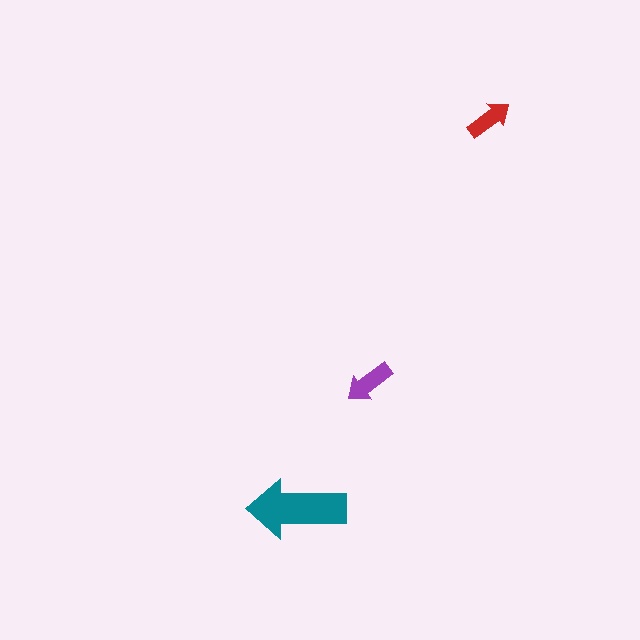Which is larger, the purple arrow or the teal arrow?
The teal one.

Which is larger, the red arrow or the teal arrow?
The teal one.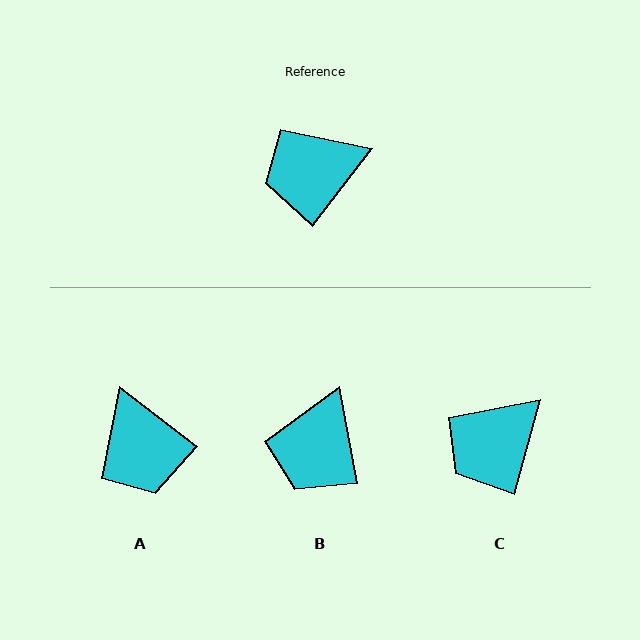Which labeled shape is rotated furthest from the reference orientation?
A, about 90 degrees away.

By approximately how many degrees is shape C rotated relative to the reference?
Approximately 23 degrees counter-clockwise.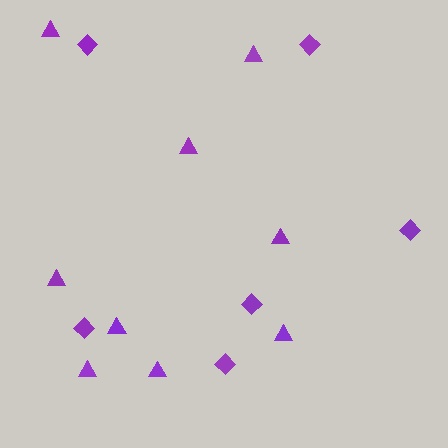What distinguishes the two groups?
There are 2 groups: one group of diamonds (6) and one group of triangles (9).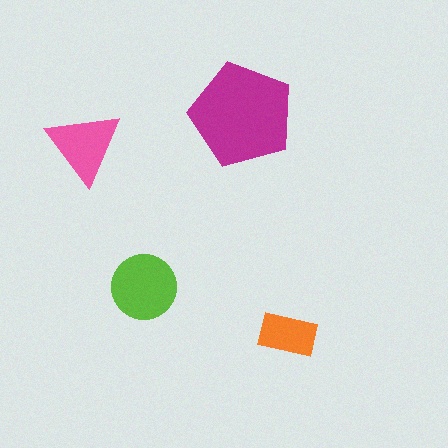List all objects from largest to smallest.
The magenta pentagon, the lime circle, the pink triangle, the orange rectangle.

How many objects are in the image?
There are 4 objects in the image.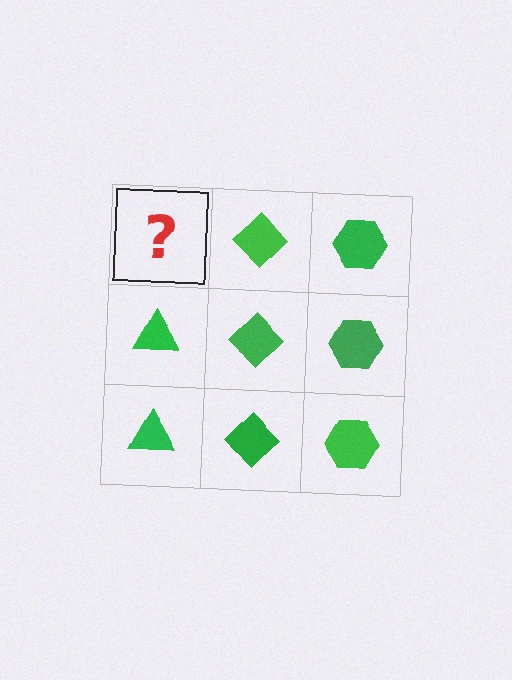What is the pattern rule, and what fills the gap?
The rule is that each column has a consistent shape. The gap should be filled with a green triangle.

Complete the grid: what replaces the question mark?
The question mark should be replaced with a green triangle.